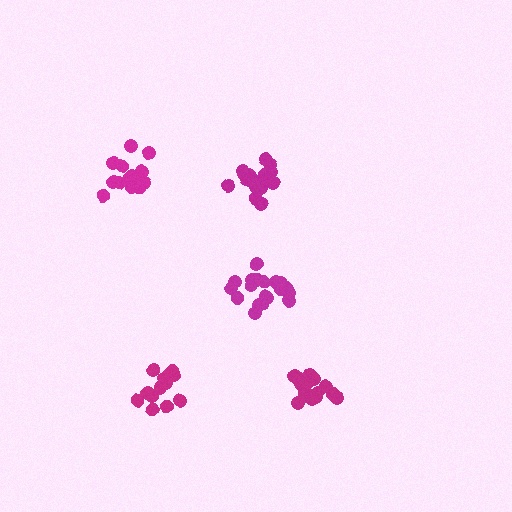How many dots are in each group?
Group 1: 16 dots, Group 2: 17 dots, Group 3: 19 dots, Group 4: 19 dots, Group 5: 13 dots (84 total).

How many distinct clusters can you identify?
There are 5 distinct clusters.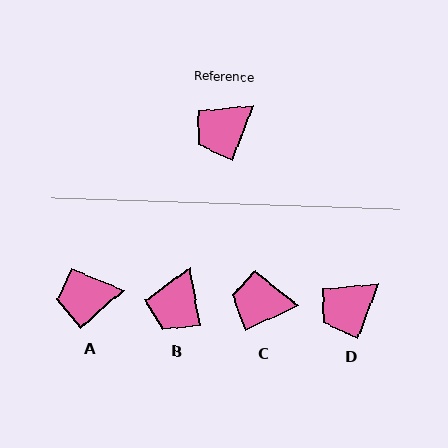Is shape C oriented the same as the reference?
No, it is off by about 45 degrees.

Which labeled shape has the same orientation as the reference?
D.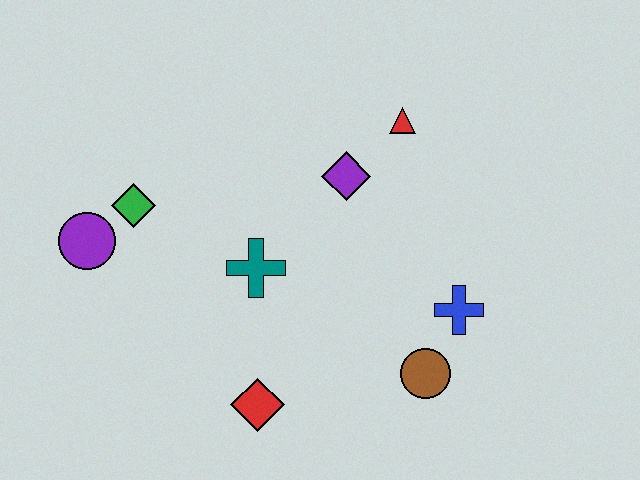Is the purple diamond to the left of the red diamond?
No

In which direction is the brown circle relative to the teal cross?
The brown circle is to the right of the teal cross.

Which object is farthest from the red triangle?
The purple circle is farthest from the red triangle.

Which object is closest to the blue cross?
The brown circle is closest to the blue cross.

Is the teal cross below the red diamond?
No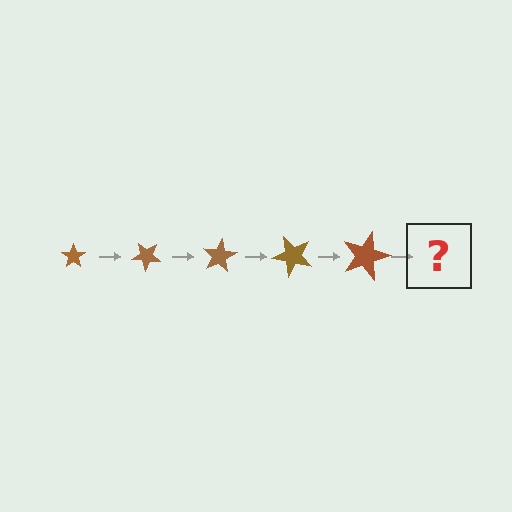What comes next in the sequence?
The next element should be a star, larger than the previous one and rotated 200 degrees from the start.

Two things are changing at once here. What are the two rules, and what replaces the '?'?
The two rules are that the star grows larger each step and it rotates 40 degrees each step. The '?' should be a star, larger than the previous one and rotated 200 degrees from the start.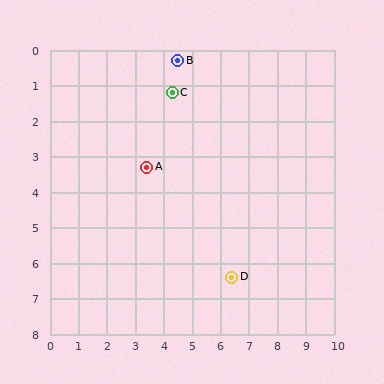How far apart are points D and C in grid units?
Points D and C are about 5.6 grid units apart.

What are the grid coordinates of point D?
Point D is at approximately (6.4, 6.4).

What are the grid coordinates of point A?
Point A is at approximately (3.4, 3.3).